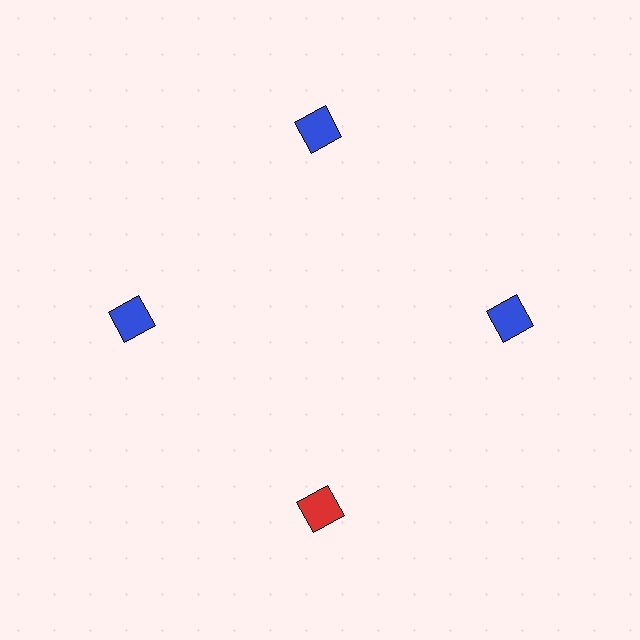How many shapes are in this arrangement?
There are 4 shapes arranged in a ring pattern.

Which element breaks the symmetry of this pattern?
The red diamond at roughly the 6 o'clock position breaks the symmetry. All other shapes are blue diamonds.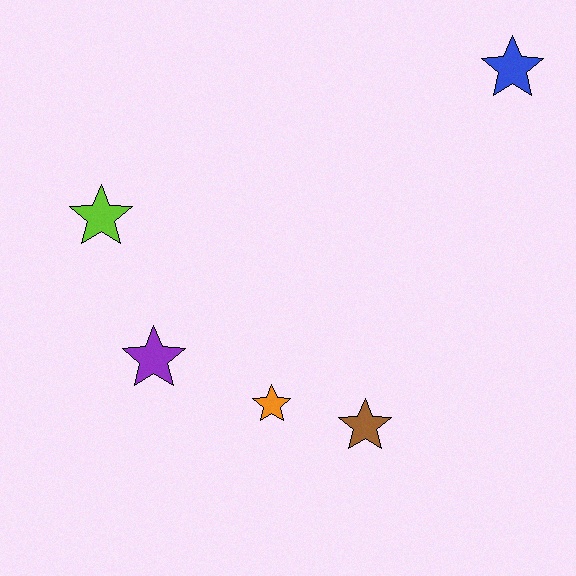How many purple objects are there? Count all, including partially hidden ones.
There is 1 purple object.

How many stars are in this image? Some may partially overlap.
There are 5 stars.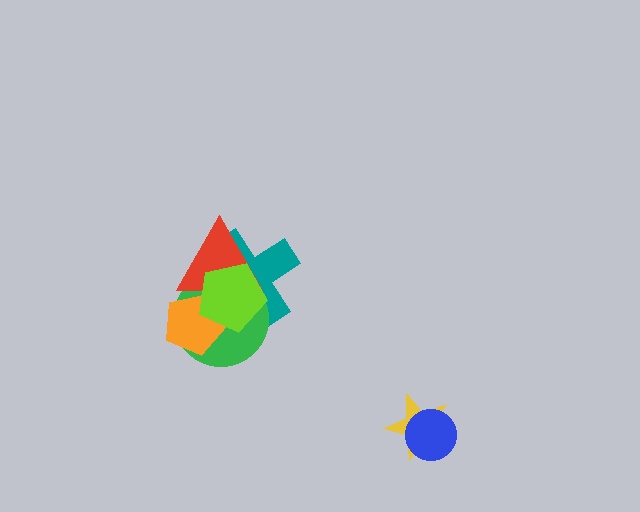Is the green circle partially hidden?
Yes, it is partially covered by another shape.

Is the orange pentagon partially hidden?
Yes, it is partially covered by another shape.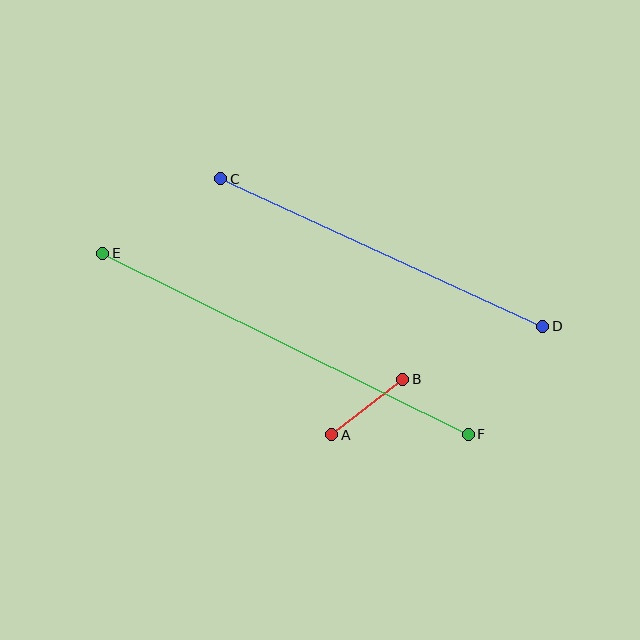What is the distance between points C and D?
The distance is approximately 354 pixels.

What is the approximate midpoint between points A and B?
The midpoint is at approximately (367, 407) pixels.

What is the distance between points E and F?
The distance is approximately 408 pixels.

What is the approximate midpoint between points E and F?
The midpoint is at approximately (285, 344) pixels.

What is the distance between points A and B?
The distance is approximately 90 pixels.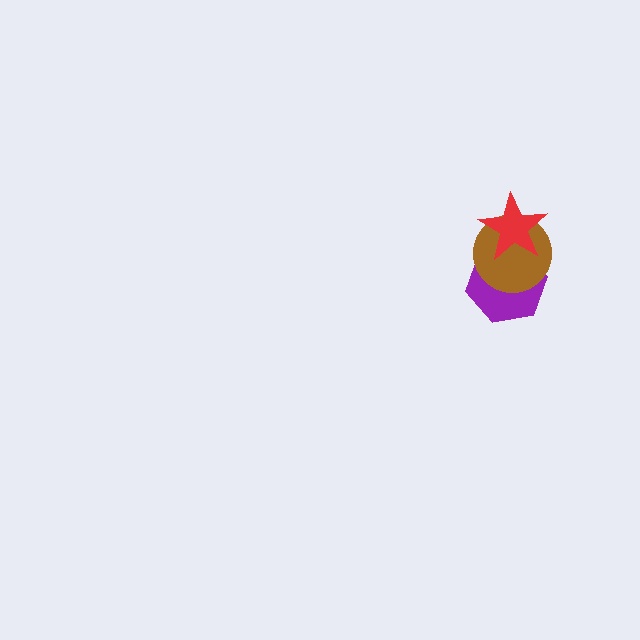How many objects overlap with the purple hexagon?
2 objects overlap with the purple hexagon.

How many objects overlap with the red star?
2 objects overlap with the red star.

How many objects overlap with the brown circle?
2 objects overlap with the brown circle.